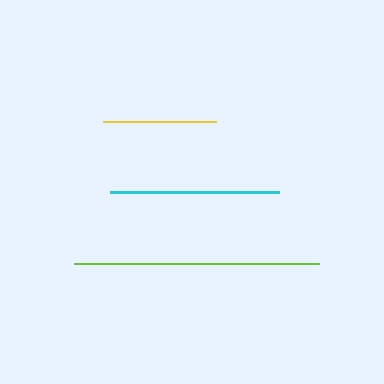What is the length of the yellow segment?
The yellow segment is approximately 113 pixels long.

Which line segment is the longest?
The lime line is the longest at approximately 245 pixels.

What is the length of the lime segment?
The lime segment is approximately 245 pixels long.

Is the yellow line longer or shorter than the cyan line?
The cyan line is longer than the yellow line.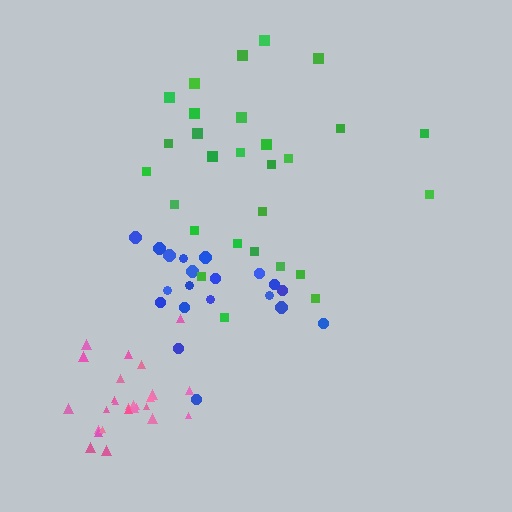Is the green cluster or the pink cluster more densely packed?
Pink.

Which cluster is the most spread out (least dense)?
Green.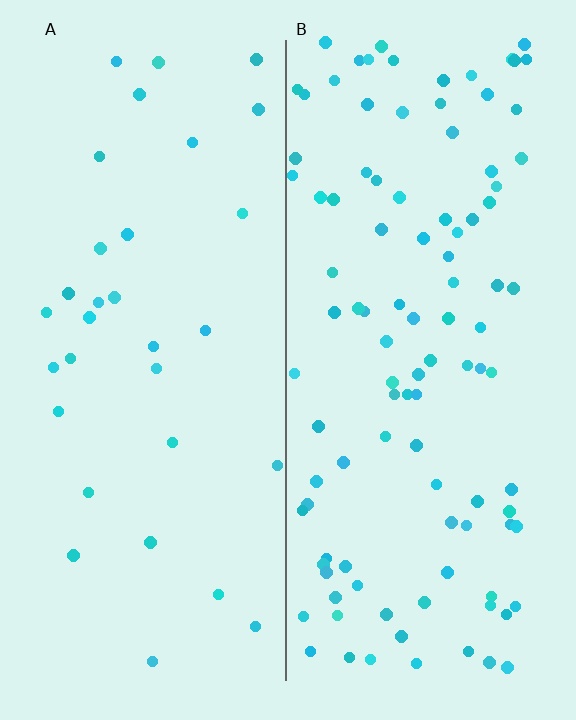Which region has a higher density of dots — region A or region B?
B (the right).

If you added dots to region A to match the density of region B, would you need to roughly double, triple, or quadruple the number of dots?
Approximately triple.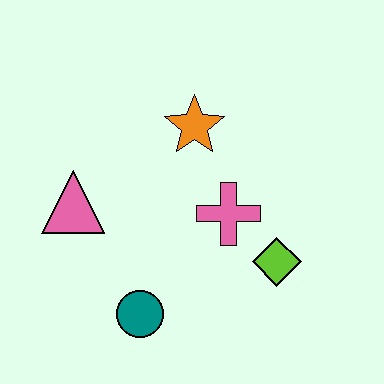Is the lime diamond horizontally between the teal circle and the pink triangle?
No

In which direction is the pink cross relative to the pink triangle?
The pink cross is to the right of the pink triangle.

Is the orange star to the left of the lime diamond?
Yes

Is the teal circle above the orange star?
No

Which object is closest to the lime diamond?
The pink cross is closest to the lime diamond.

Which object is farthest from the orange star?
The teal circle is farthest from the orange star.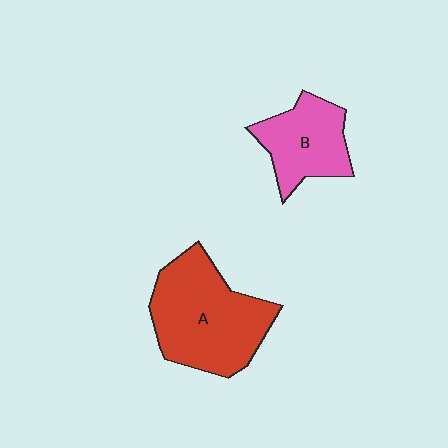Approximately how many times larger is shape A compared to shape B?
Approximately 1.7 times.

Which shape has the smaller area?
Shape B (pink).